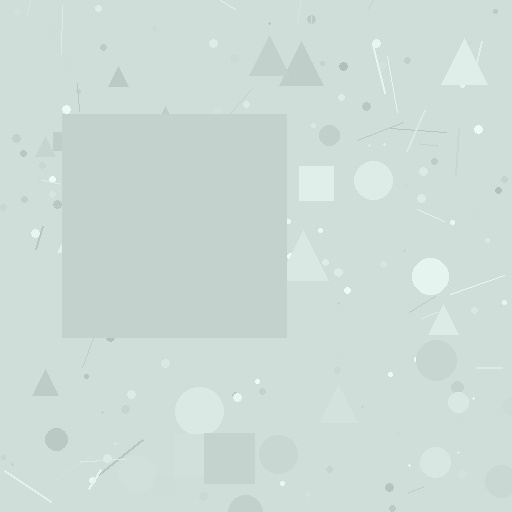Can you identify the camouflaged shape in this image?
The camouflaged shape is a square.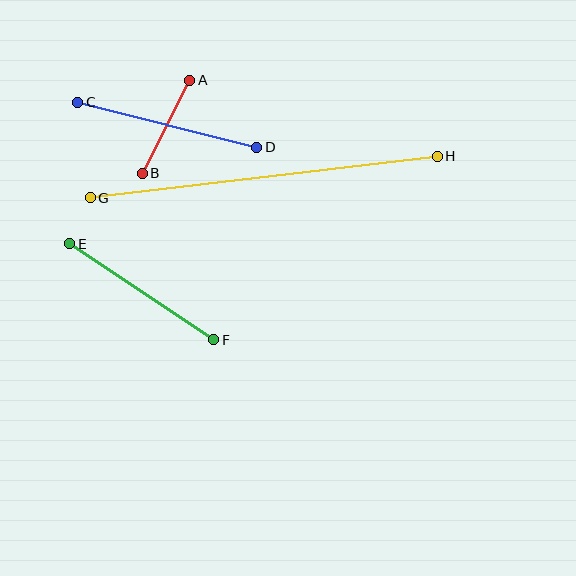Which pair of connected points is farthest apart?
Points G and H are farthest apart.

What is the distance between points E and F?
The distance is approximately 173 pixels.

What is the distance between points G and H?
The distance is approximately 349 pixels.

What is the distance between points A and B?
The distance is approximately 105 pixels.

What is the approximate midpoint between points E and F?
The midpoint is at approximately (142, 292) pixels.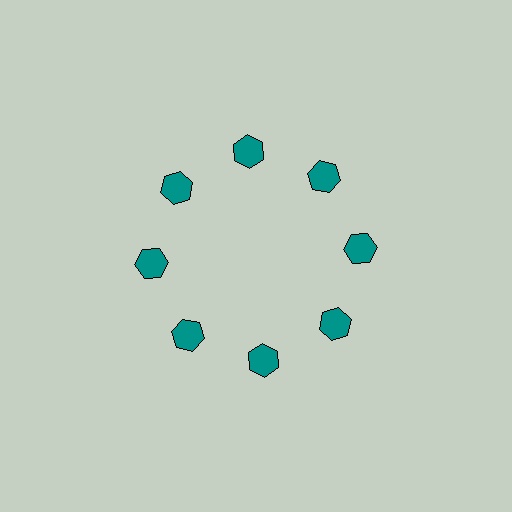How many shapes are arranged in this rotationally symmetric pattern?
There are 8 shapes, arranged in 8 groups of 1.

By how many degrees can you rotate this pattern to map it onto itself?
The pattern maps onto itself every 45 degrees of rotation.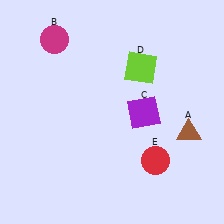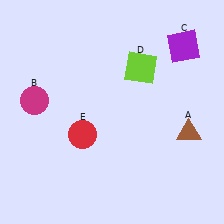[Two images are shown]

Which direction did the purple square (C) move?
The purple square (C) moved up.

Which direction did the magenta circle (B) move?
The magenta circle (B) moved down.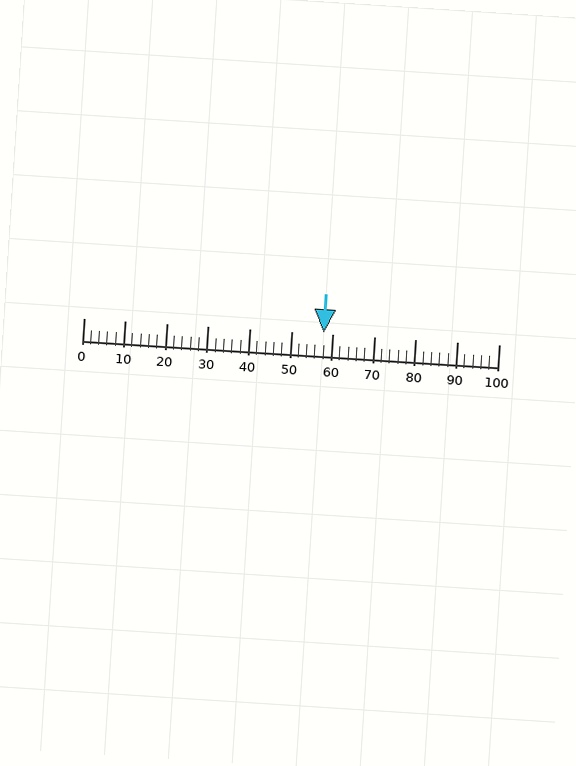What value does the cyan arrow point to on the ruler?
The cyan arrow points to approximately 58.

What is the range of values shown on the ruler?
The ruler shows values from 0 to 100.